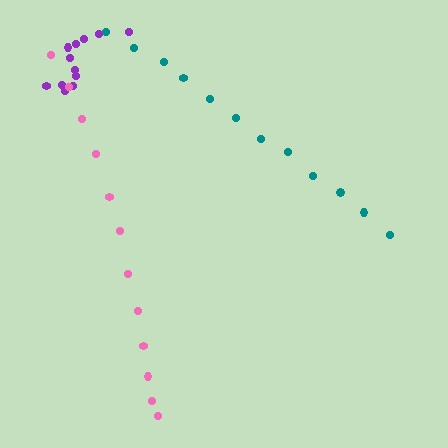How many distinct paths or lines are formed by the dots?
There are 3 distinct paths.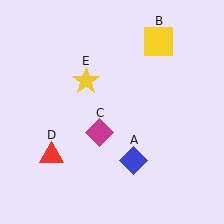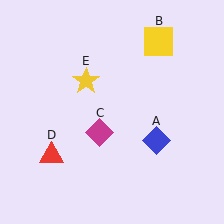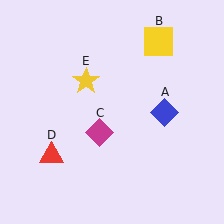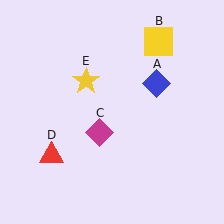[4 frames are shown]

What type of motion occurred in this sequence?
The blue diamond (object A) rotated counterclockwise around the center of the scene.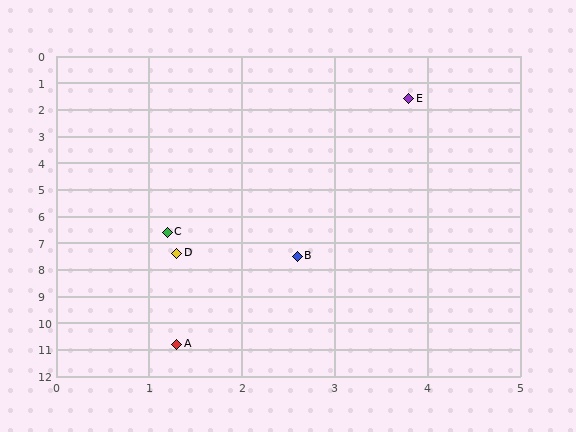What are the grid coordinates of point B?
Point B is at approximately (2.6, 7.5).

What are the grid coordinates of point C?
Point C is at approximately (1.2, 6.6).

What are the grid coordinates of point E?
Point E is at approximately (3.8, 1.6).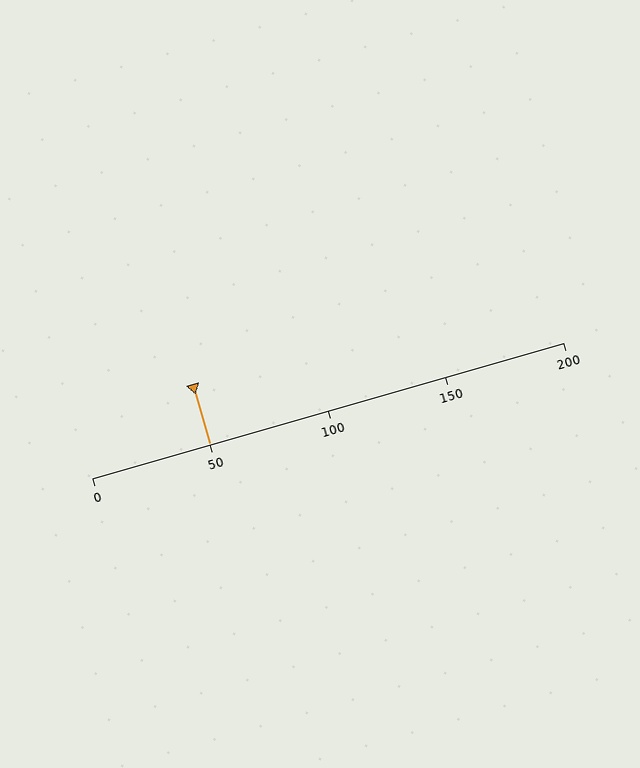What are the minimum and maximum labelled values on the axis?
The axis runs from 0 to 200.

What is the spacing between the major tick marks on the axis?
The major ticks are spaced 50 apart.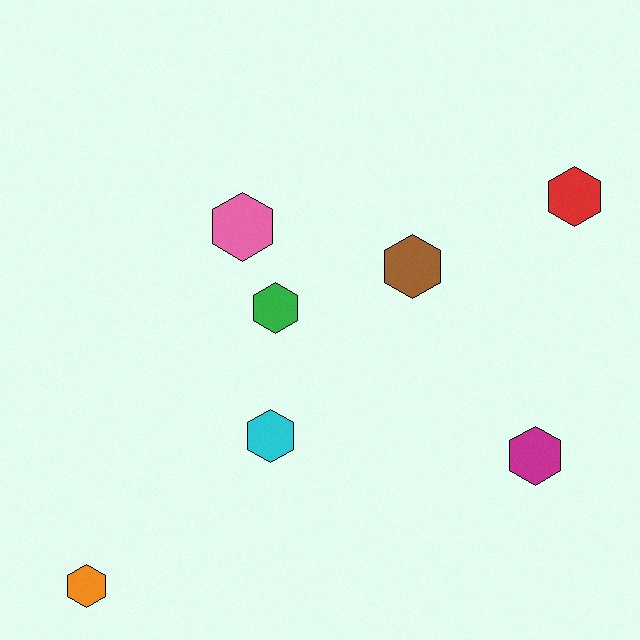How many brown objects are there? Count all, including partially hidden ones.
There is 1 brown object.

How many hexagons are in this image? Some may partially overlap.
There are 7 hexagons.